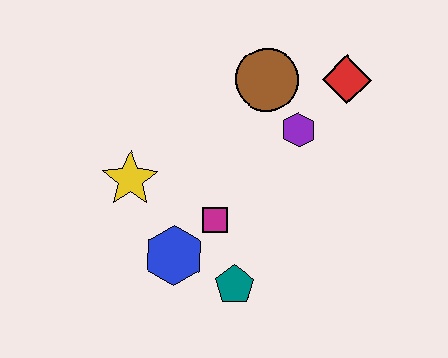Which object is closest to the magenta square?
The blue hexagon is closest to the magenta square.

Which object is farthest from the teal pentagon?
The red diamond is farthest from the teal pentagon.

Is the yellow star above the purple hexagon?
No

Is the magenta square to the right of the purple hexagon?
No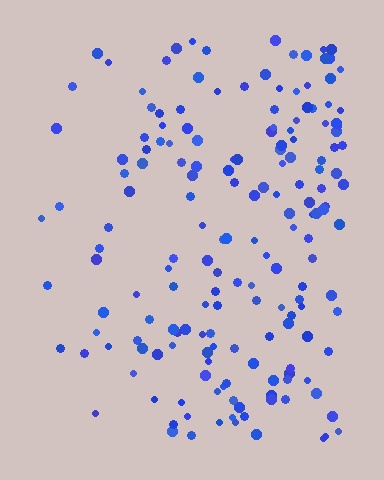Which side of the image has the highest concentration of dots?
The right.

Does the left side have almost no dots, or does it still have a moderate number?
Still a moderate number, just noticeably fewer than the right.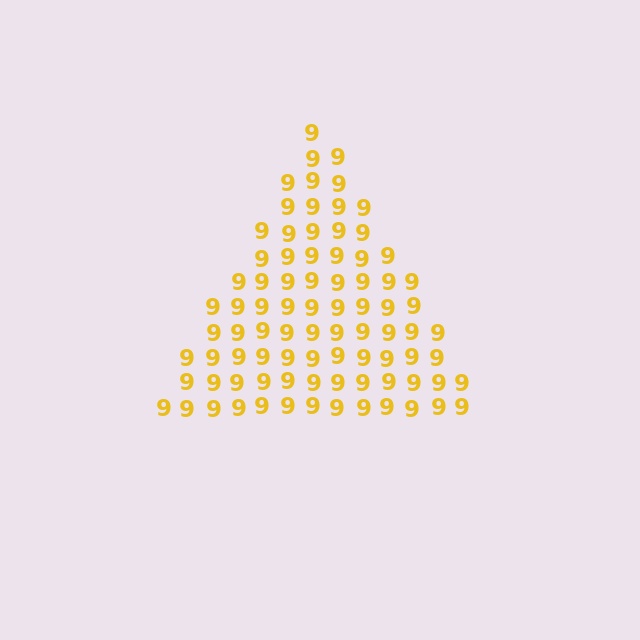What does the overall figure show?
The overall figure shows a triangle.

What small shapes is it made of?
It is made of small digit 9's.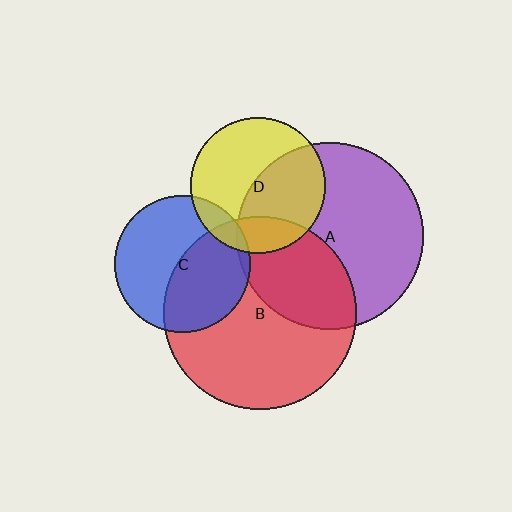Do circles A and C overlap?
Yes.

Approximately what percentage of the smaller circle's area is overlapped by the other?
Approximately 5%.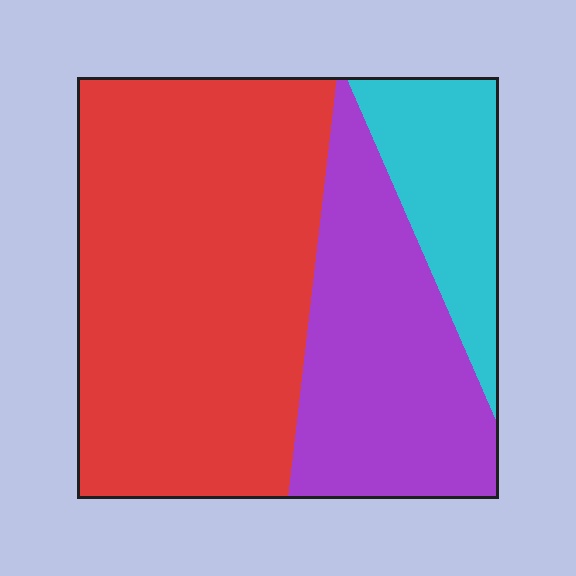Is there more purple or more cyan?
Purple.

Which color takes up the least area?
Cyan, at roughly 15%.